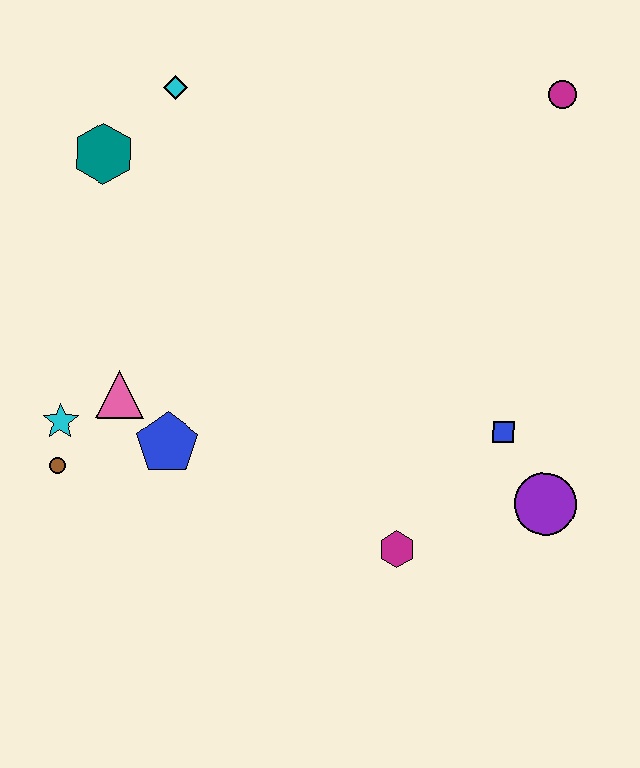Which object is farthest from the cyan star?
The magenta circle is farthest from the cyan star.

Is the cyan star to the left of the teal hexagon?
Yes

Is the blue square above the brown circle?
Yes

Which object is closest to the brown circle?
The cyan star is closest to the brown circle.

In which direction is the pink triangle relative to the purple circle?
The pink triangle is to the left of the purple circle.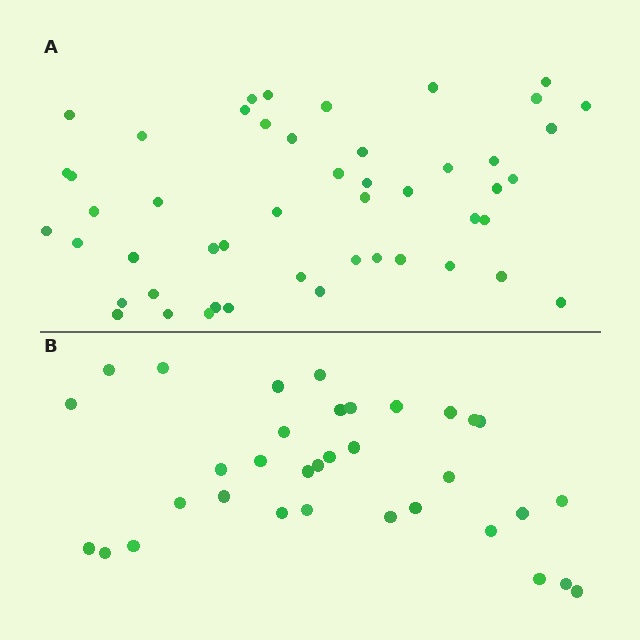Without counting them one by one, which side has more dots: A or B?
Region A (the top region) has more dots.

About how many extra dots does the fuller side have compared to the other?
Region A has approximately 15 more dots than region B.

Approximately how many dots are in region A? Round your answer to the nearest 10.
About 50 dots. (The exact count is 49, which rounds to 50.)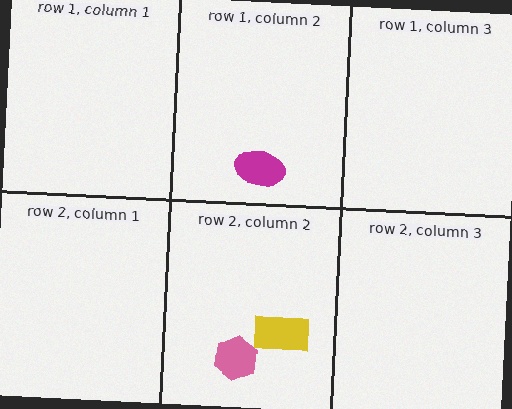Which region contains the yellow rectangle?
The row 2, column 2 region.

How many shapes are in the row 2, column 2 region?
2.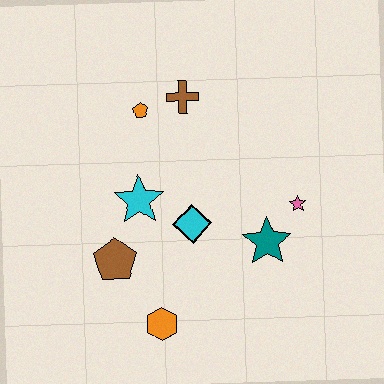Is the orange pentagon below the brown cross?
Yes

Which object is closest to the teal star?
The pink star is closest to the teal star.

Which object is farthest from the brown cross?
The orange hexagon is farthest from the brown cross.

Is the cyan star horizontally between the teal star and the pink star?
No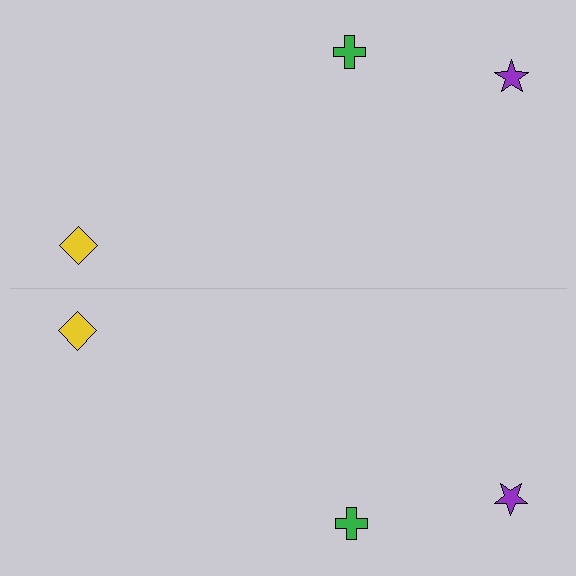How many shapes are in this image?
There are 6 shapes in this image.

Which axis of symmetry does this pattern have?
The pattern has a horizontal axis of symmetry running through the center of the image.